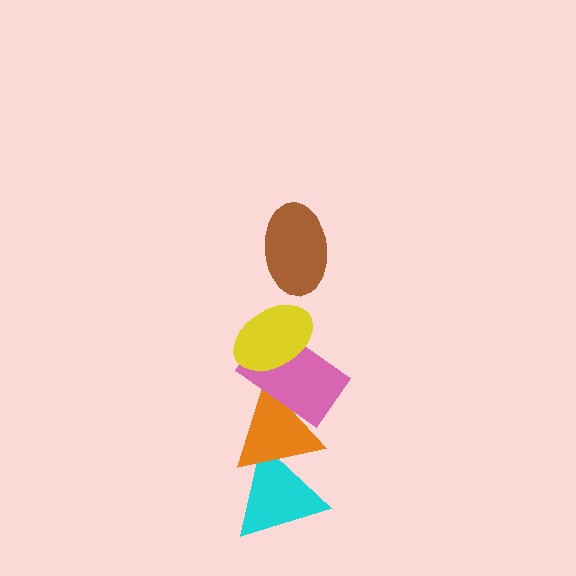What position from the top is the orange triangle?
The orange triangle is 4th from the top.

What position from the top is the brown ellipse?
The brown ellipse is 1st from the top.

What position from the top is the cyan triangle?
The cyan triangle is 5th from the top.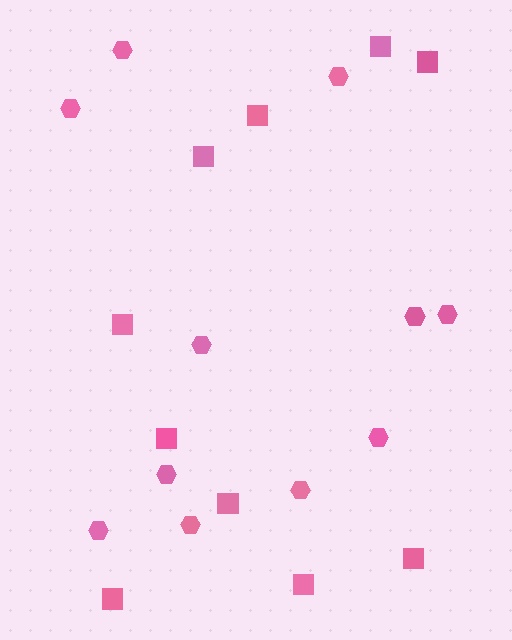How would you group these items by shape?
There are 2 groups: one group of hexagons (11) and one group of squares (10).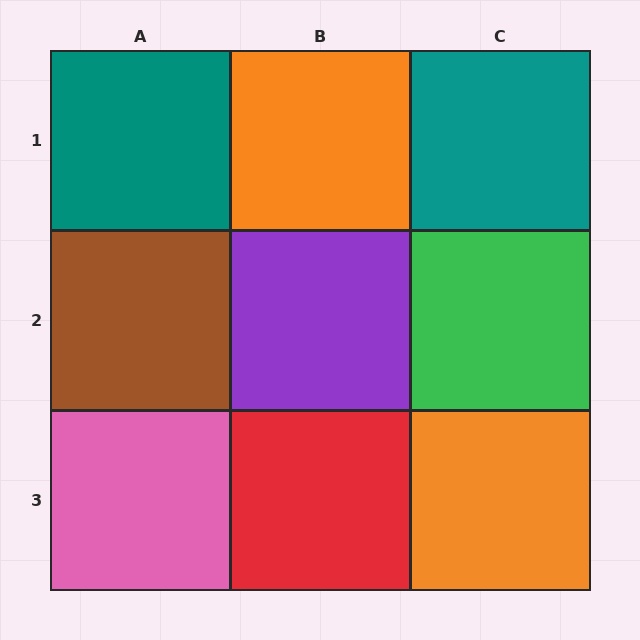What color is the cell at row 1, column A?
Teal.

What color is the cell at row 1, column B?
Orange.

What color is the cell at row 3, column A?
Pink.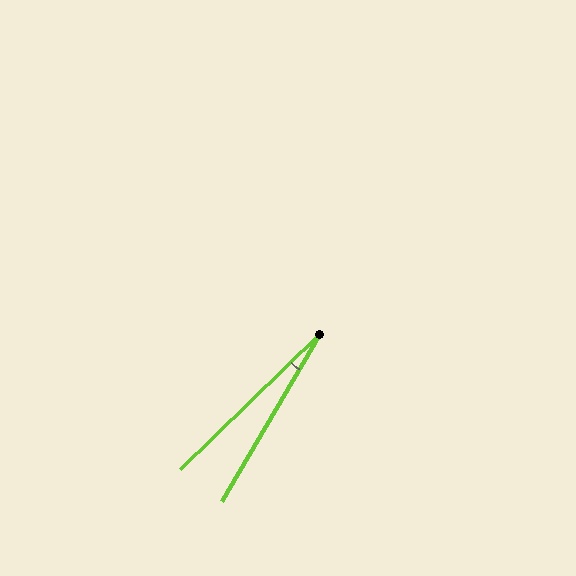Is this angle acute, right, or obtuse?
It is acute.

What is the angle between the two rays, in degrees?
Approximately 16 degrees.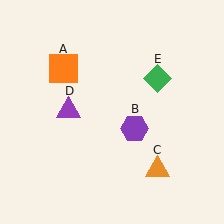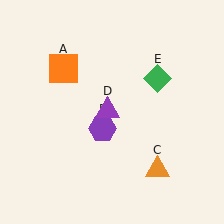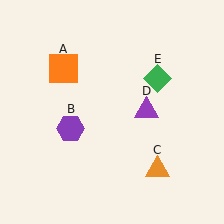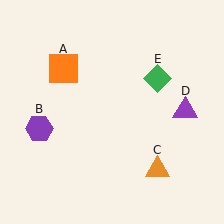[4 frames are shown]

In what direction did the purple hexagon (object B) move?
The purple hexagon (object B) moved left.